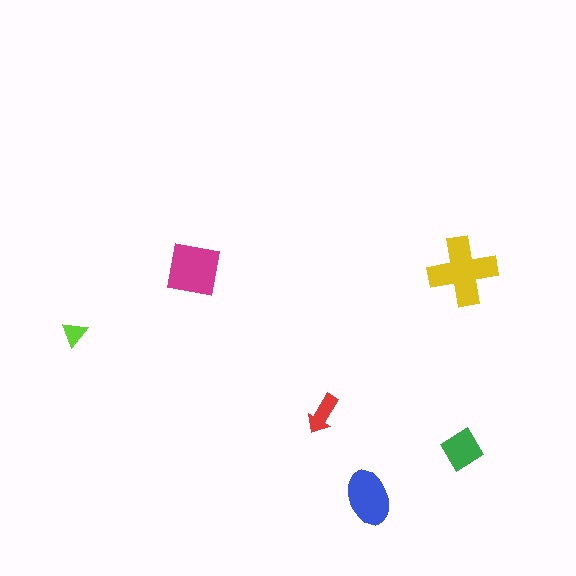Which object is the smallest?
The lime triangle.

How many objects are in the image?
There are 6 objects in the image.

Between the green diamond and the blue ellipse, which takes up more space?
The blue ellipse.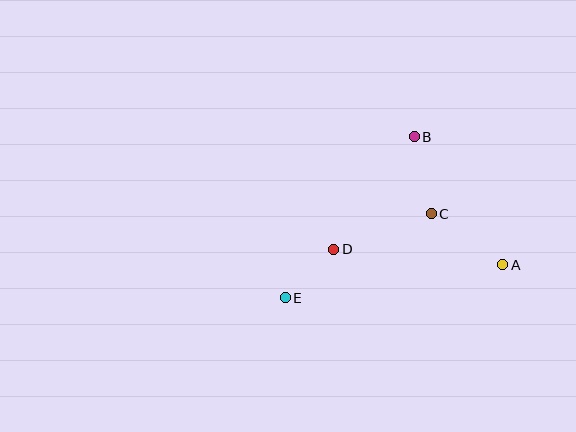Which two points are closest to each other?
Points D and E are closest to each other.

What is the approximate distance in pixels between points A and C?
The distance between A and C is approximately 88 pixels.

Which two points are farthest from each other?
Points A and E are farthest from each other.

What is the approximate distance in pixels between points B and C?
The distance between B and C is approximately 79 pixels.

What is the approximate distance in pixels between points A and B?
The distance between A and B is approximately 156 pixels.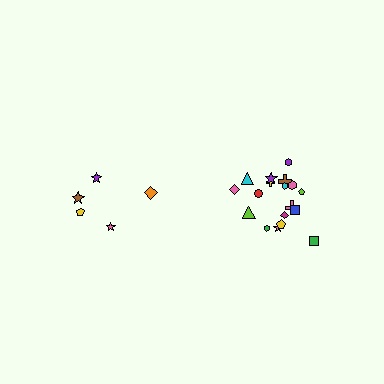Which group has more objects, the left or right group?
The right group.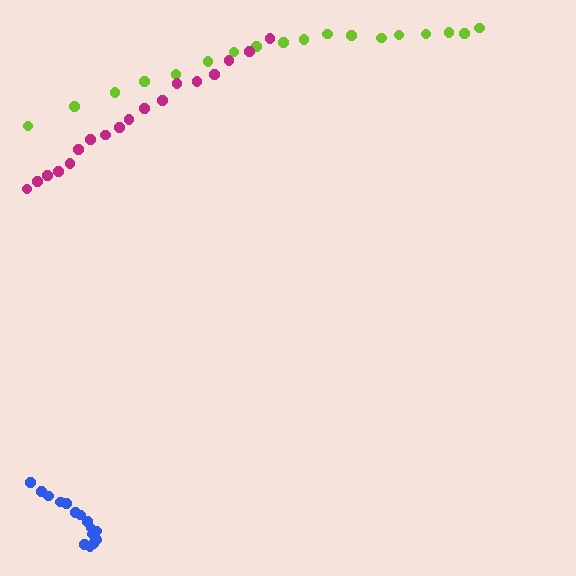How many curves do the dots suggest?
There are 3 distinct paths.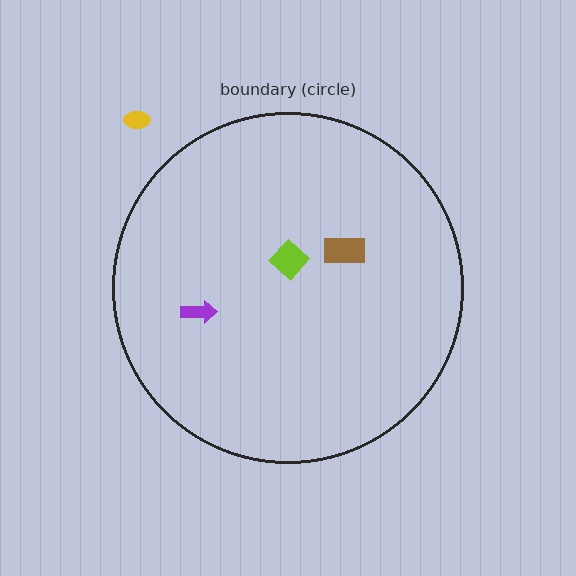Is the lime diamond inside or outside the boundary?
Inside.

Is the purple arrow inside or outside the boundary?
Inside.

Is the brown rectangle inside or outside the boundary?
Inside.